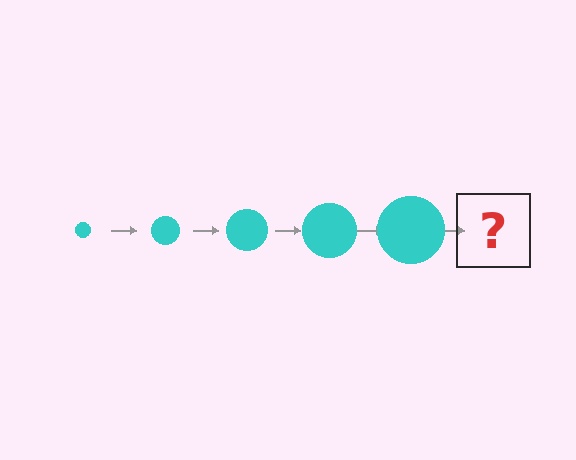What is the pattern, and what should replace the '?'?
The pattern is that the circle gets progressively larger each step. The '?' should be a cyan circle, larger than the previous one.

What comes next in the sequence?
The next element should be a cyan circle, larger than the previous one.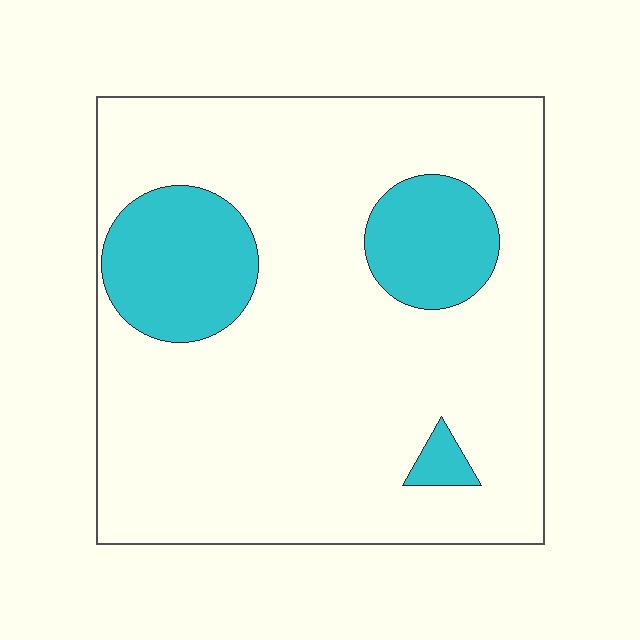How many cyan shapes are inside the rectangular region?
3.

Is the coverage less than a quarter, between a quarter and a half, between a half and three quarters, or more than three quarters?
Less than a quarter.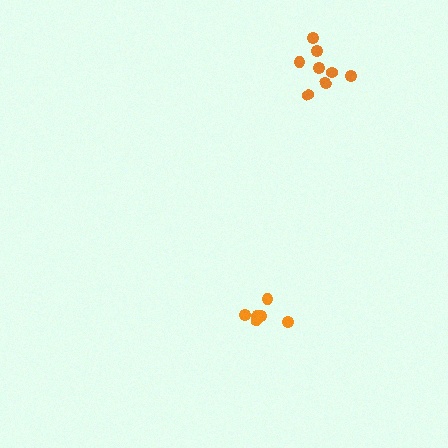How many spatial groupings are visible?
There are 2 spatial groupings.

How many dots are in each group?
Group 1: 6 dots, Group 2: 8 dots (14 total).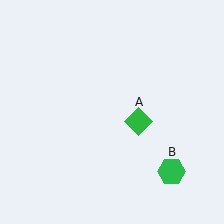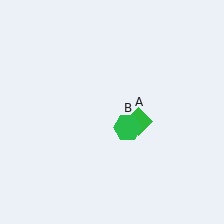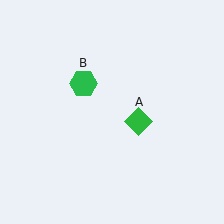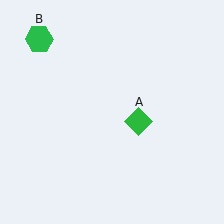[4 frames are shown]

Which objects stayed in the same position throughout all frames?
Green diamond (object A) remained stationary.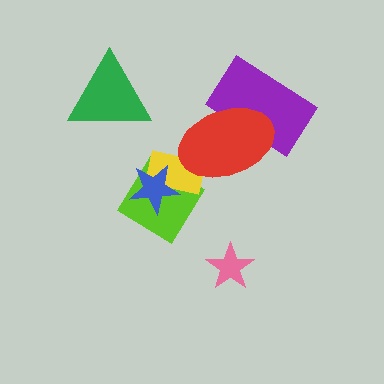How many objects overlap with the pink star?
0 objects overlap with the pink star.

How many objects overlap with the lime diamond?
2 objects overlap with the lime diamond.